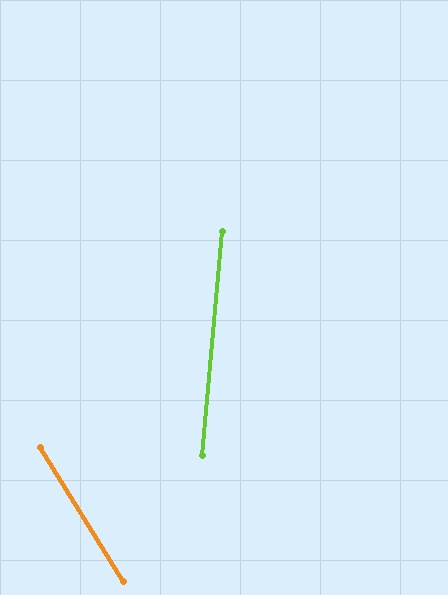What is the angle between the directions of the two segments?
Approximately 37 degrees.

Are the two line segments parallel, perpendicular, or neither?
Neither parallel nor perpendicular — they differ by about 37°.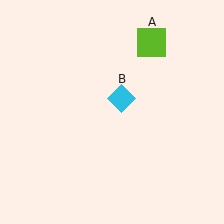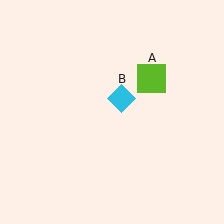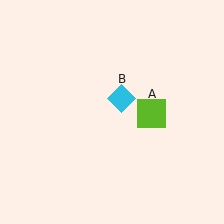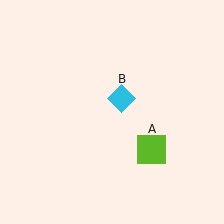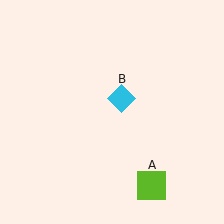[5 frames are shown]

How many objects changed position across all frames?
1 object changed position: lime square (object A).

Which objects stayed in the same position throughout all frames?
Cyan diamond (object B) remained stationary.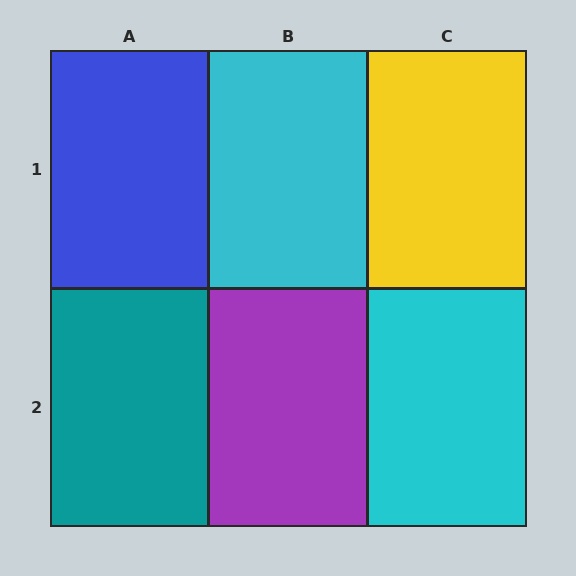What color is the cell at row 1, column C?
Yellow.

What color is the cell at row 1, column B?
Cyan.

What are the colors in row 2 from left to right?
Teal, purple, cyan.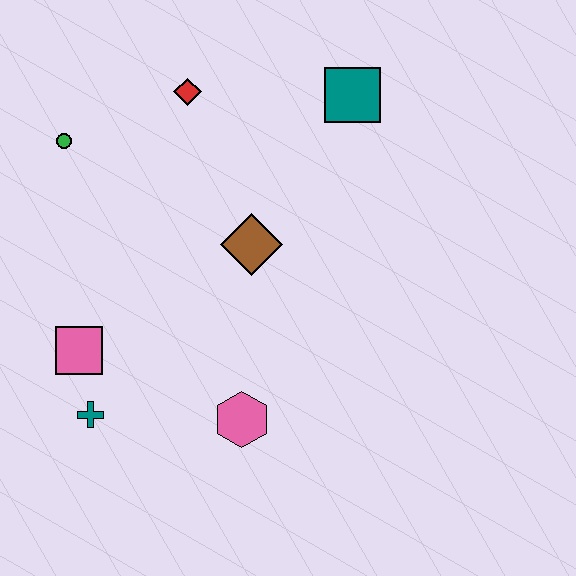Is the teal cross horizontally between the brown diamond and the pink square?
Yes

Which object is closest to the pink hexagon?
The teal cross is closest to the pink hexagon.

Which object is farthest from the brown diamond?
The teal cross is farthest from the brown diamond.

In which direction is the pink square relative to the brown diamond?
The pink square is to the left of the brown diamond.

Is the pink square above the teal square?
No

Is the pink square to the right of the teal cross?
No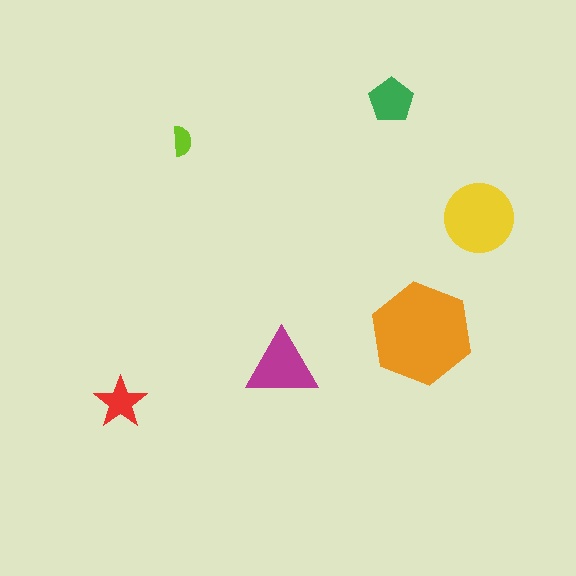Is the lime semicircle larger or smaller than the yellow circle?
Smaller.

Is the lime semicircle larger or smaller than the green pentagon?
Smaller.